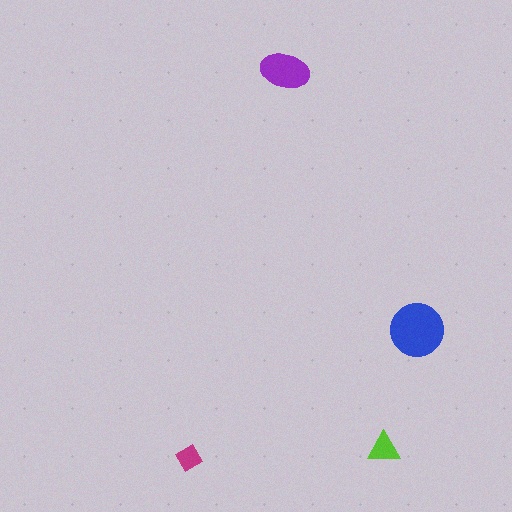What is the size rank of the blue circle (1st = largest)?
1st.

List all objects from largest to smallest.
The blue circle, the purple ellipse, the lime triangle, the magenta diamond.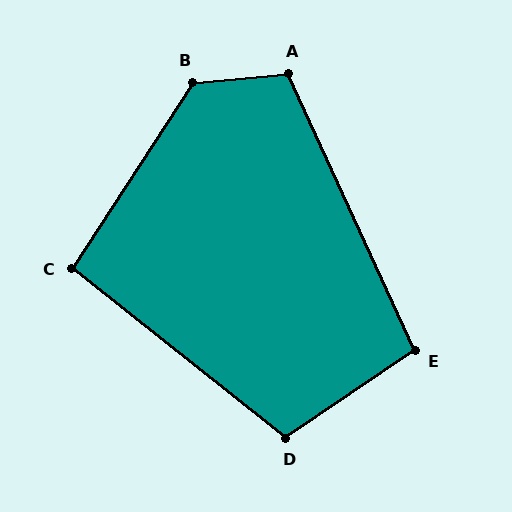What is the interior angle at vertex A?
Approximately 110 degrees (obtuse).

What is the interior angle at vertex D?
Approximately 107 degrees (obtuse).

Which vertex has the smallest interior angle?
C, at approximately 95 degrees.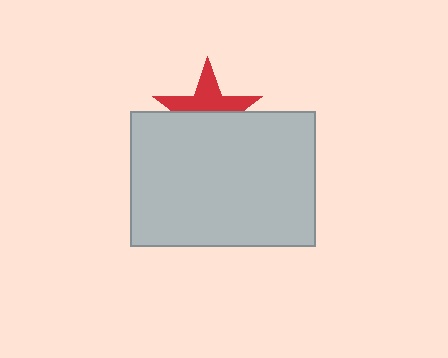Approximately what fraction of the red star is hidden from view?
Roughly 50% of the red star is hidden behind the light gray rectangle.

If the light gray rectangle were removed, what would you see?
You would see the complete red star.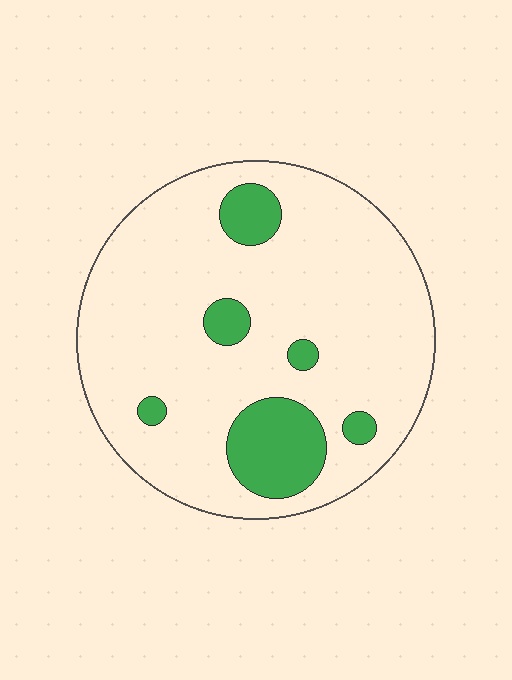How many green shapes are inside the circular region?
6.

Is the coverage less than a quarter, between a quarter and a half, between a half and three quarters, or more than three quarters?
Less than a quarter.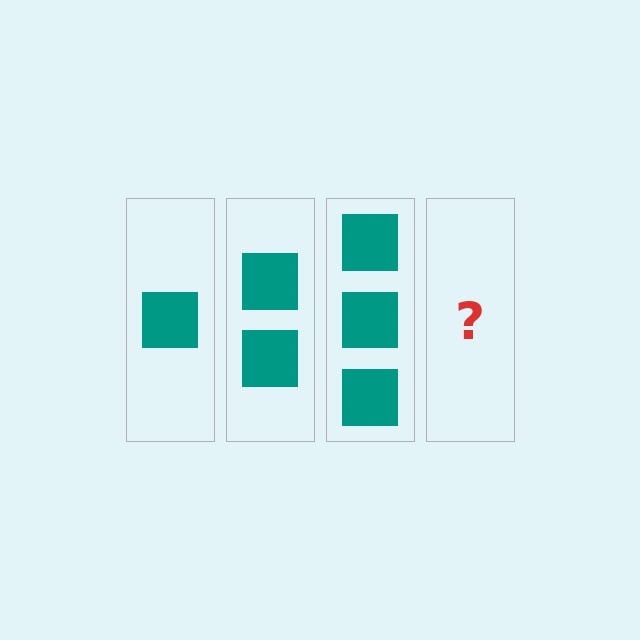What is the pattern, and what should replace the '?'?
The pattern is that each step adds one more square. The '?' should be 4 squares.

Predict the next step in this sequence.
The next step is 4 squares.